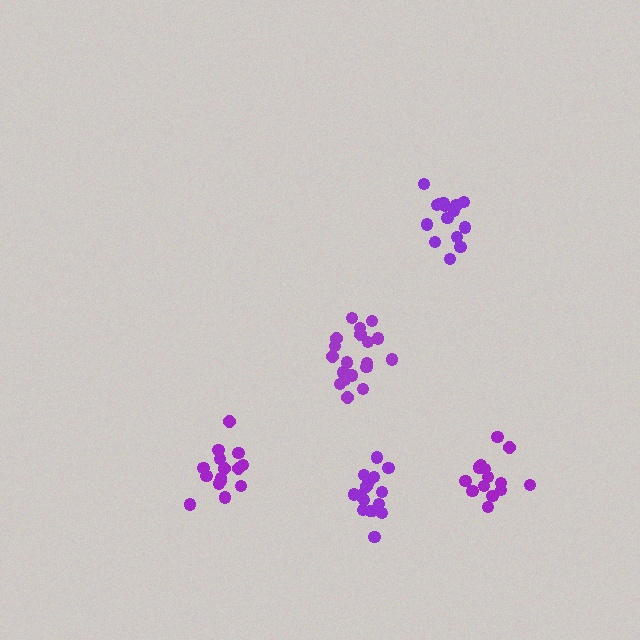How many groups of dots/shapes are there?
There are 5 groups.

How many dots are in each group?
Group 1: 15 dots, Group 2: 20 dots, Group 3: 14 dots, Group 4: 15 dots, Group 5: 16 dots (80 total).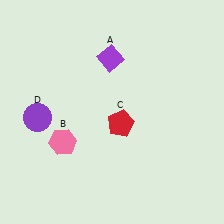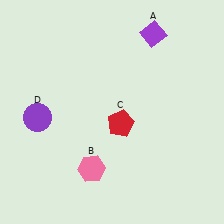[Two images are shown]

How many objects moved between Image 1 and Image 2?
2 objects moved between the two images.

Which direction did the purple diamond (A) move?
The purple diamond (A) moved right.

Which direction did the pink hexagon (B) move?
The pink hexagon (B) moved right.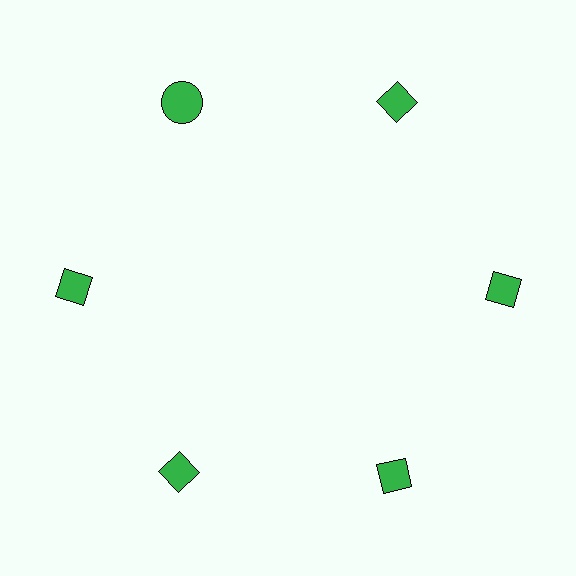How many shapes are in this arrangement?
There are 6 shapes arranged in a ring pattern.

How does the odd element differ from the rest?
It has a different shape: circle instead of diamond.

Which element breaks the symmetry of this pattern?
The green circle at roughly the 11 o'clock position breaks the symmetry. All other shapes are green diamonds.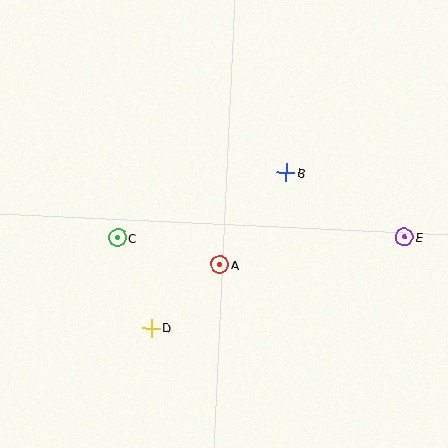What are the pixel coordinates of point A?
Point A is at (220, 265).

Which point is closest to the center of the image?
Point A at (220, 265) is closest to the center.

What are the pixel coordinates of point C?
Point C is at (117, 238).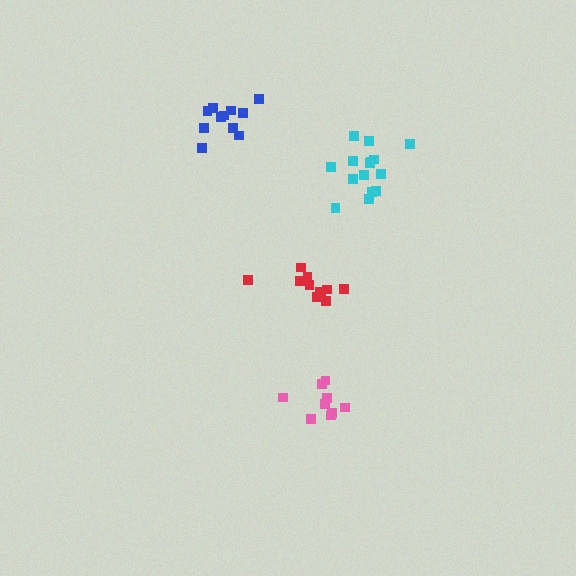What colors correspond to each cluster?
The clusters are colored: blue, pink, red, cyan.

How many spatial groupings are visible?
There are 4 spatial groupings.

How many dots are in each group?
Group 1: 11 dots, Group 2: 9 dots, Group 3: 12 dots, Group 4: 15 dots (47 total).